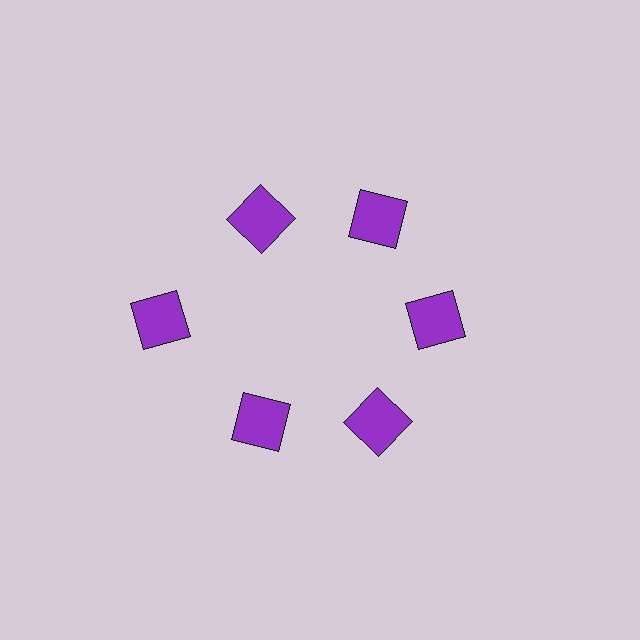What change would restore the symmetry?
The symmetry would be restored by moving it inward, back onto the ring so that all 6 squares sit at equal angles and equal distance from the center.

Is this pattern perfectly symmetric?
No. The 6 purple squares are arranged in a ring, but one element near the 9 o'clock position is pushed outward from the center, breaking the 6-fold rotational symmetry.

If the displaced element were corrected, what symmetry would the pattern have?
It would have 6-fold rotational symmetry — the pattern would map onto itself every 60 degrees.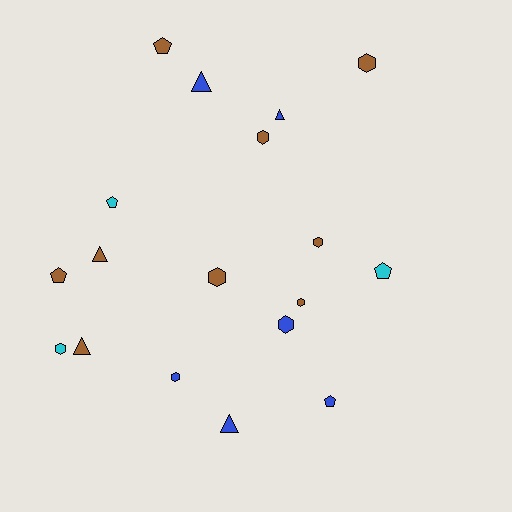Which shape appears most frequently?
Hexagon, with 8 objects.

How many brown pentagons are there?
There are 2 brown pentagons.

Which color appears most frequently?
Brown, with 9 objects.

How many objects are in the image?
There are 18 objects.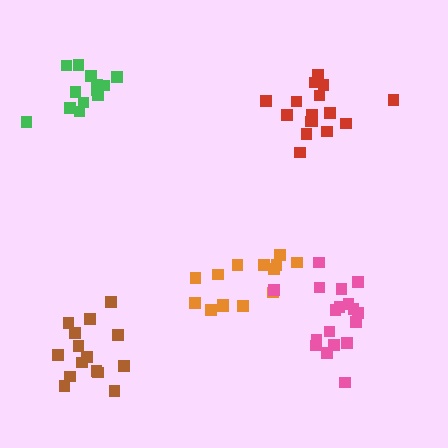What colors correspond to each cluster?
The clusters are colored: red, orange, brown, pink, green.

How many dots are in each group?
Group 1: 16 dots, Group 2: 14 dots, Group 3: 15 dots, Group 4: 18 dots, Group 5: 13 dots (76 total).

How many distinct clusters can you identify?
There are 5 distinct clusters.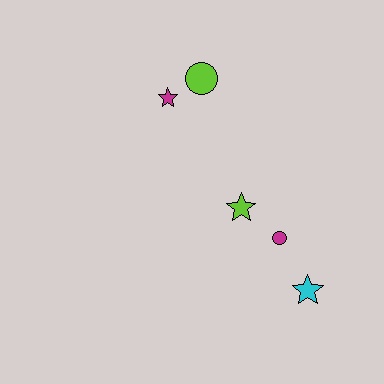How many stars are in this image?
There are 3 stars.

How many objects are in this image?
There are 5 objects.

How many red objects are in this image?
There are no red objects.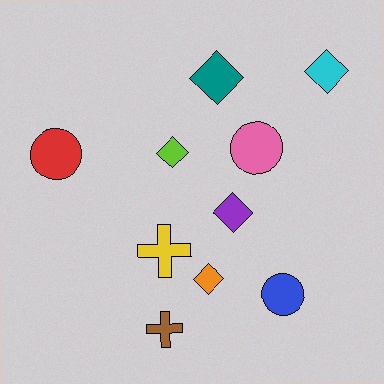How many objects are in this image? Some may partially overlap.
There are 10 objects.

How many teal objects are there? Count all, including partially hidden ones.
There is 1 teal object.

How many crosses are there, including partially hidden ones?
There are 2 crosses.